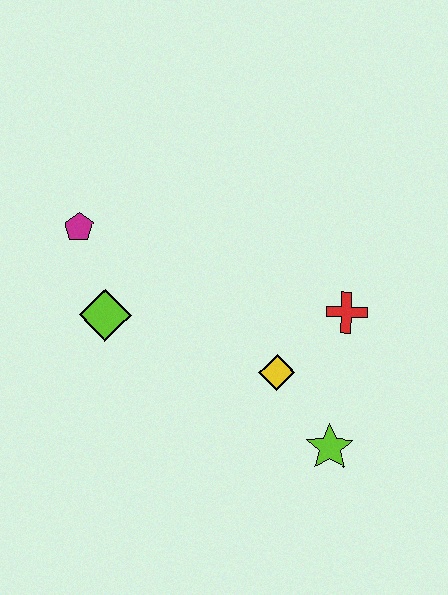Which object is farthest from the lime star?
The magenta pentagon is farthest from the lime star.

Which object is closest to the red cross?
The yellow diamond is closest to the red cross.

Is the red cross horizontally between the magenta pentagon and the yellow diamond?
No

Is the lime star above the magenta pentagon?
No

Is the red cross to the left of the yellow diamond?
No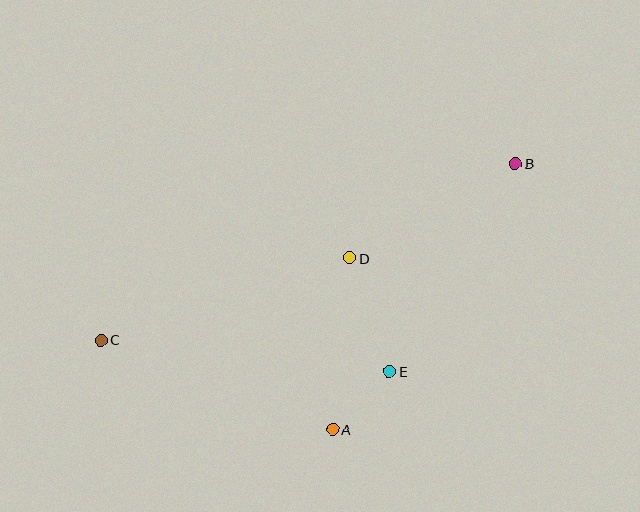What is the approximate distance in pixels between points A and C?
The distance between A and C is approximately 248 pixels.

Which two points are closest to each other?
Points A and E are closest to each other.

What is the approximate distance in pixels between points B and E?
The distance between B and E is approximately 243 pixels.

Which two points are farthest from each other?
Points B and C are farthest from each other.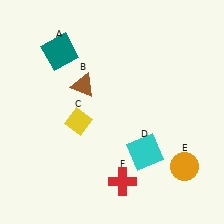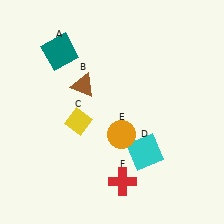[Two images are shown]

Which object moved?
The orange circle (E) moved left.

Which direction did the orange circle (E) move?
The orange circle (E) moved left.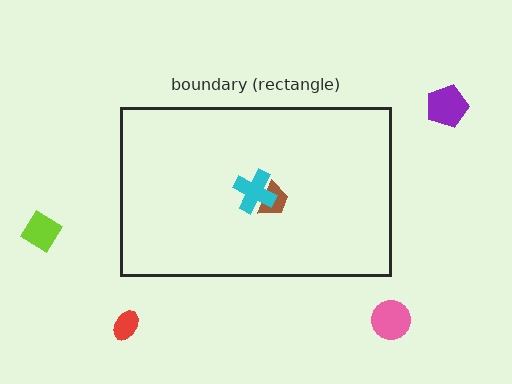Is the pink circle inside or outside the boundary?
Outside.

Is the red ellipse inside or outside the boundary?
Outside.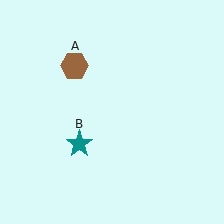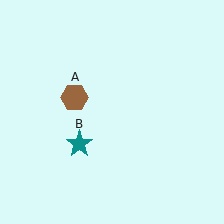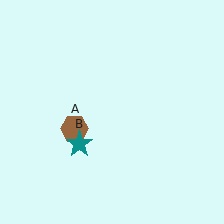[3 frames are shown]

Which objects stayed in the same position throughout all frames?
Teal star (object B) remained stationary.